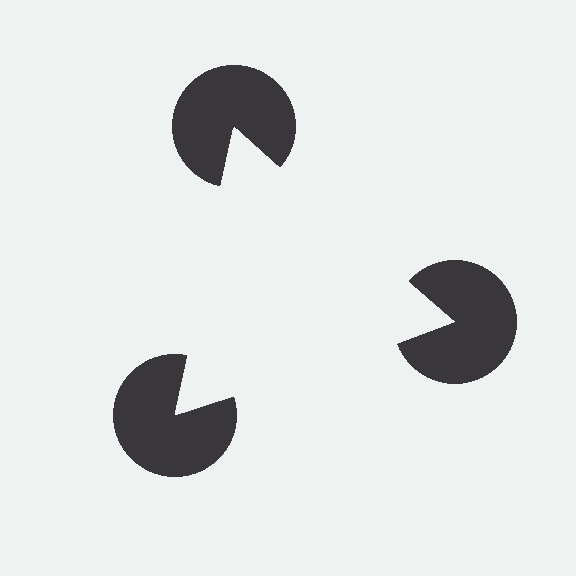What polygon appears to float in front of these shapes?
An illusory triangle — its edges are inferred from the aligned wedge cuts in the pac-man discs, not physically drawn.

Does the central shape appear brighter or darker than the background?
It typically appears slightly brighter than the background, even though no actual brightness change is drawn.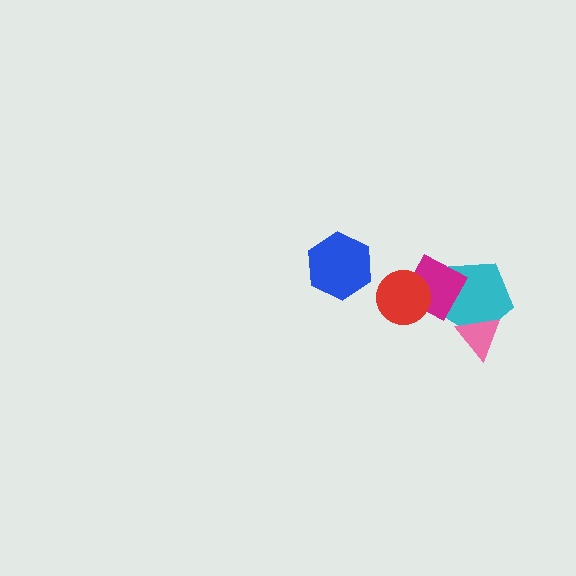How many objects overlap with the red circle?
1 object overlaps with the red circle.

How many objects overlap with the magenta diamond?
2 objects overlap with the magenta diamond.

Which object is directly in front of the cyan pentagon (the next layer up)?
The magenta diamond is directly in front of the cyan pentagon.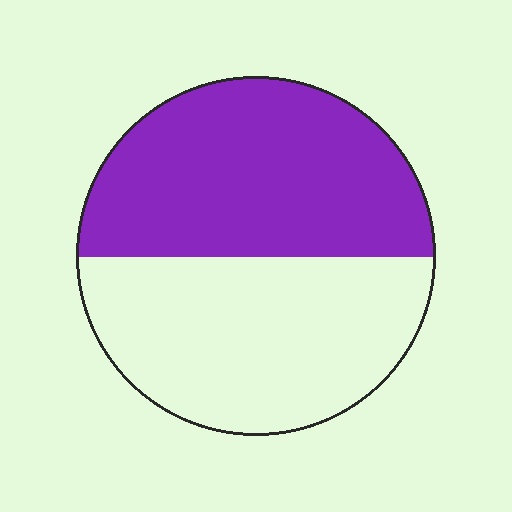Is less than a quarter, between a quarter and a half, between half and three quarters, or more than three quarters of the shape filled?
Between half and three quarters.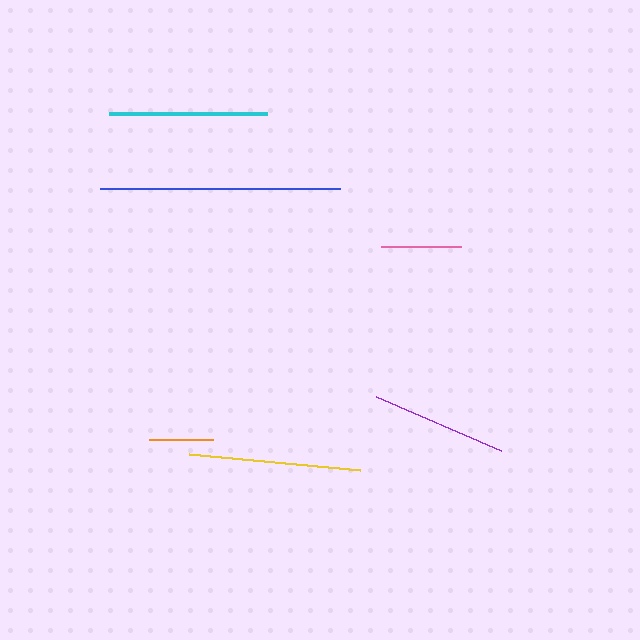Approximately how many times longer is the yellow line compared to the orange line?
The yellow line is approximately 2.7 times the length of the orange line.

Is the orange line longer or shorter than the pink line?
The pink line is longer than the orange line.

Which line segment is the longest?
The blue line is the longest at approximately 240 pixels.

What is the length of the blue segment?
The blue segment is approximately 240 pixels long.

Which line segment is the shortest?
The orange line is the shortest at approximately 64 pixels.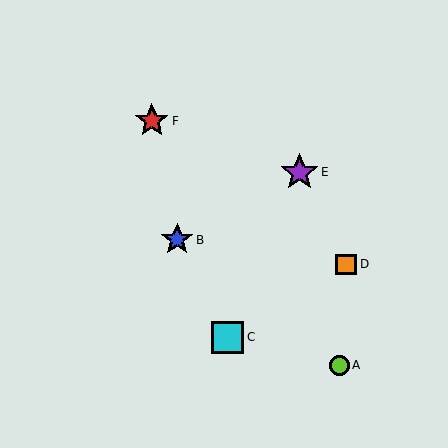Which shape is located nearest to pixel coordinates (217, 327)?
The cyan square (labeled C) at (228, 337) is nearest to that location.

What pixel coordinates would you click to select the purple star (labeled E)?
Click at (299, 172) to select the purple star E.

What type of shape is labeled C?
Shape C is a cyan square.